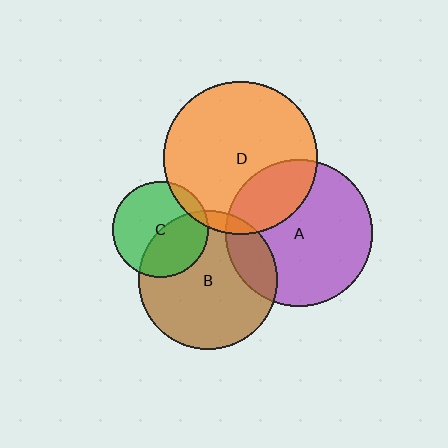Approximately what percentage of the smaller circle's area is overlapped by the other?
Approximately 25%.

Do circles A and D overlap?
Yes.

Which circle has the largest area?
Circle D (orange).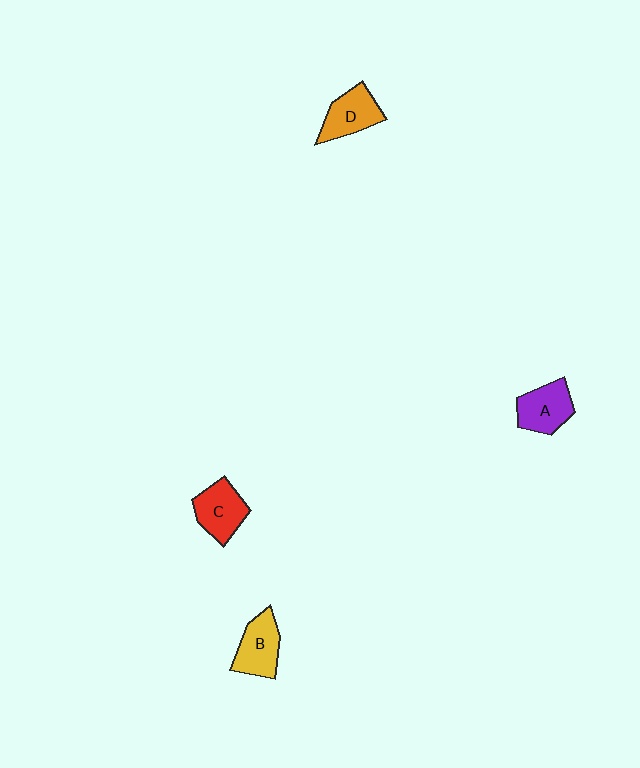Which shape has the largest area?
Shape C (red).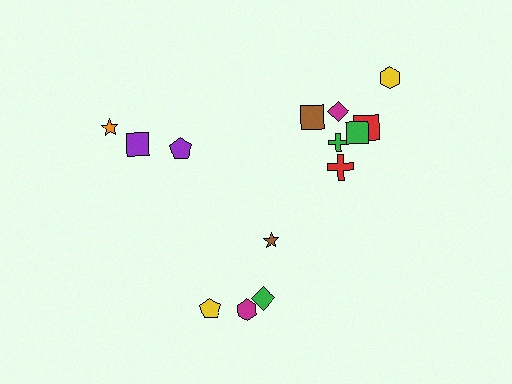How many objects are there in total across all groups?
There are 14 objects.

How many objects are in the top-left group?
There are 3 objects.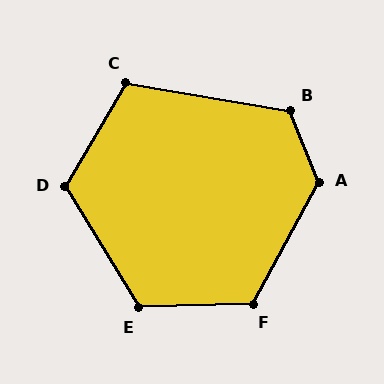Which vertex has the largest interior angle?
A, at approximately 130 degrees.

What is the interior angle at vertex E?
Approximately 119 degrees (obtuse).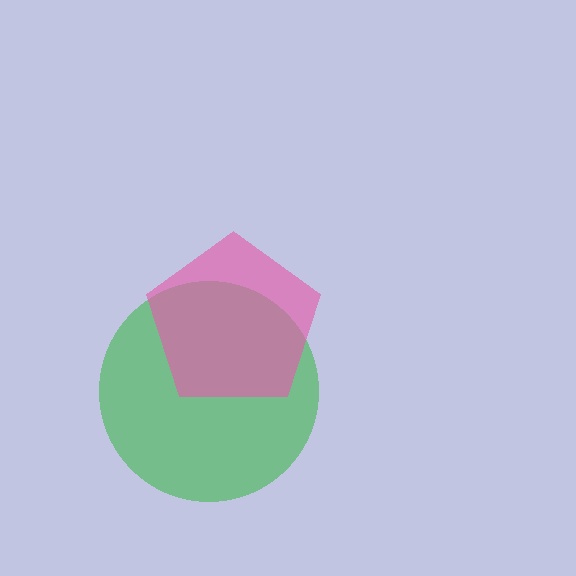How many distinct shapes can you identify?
There are 2 distinct shapes: a green circle, a pink pentagon.